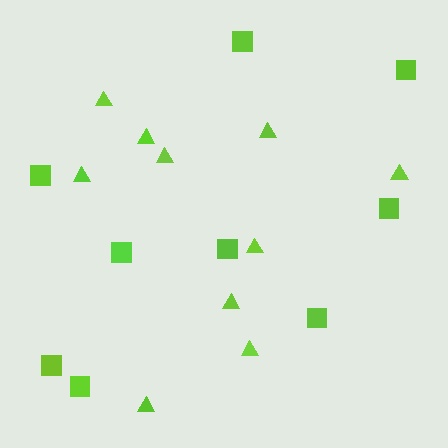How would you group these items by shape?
There are 2 groups: one group of triangles (10) and one group of squares (9).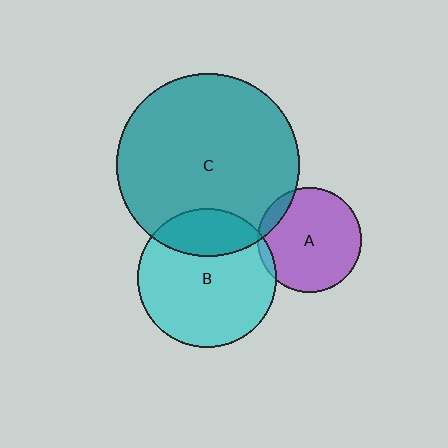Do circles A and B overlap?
Yes.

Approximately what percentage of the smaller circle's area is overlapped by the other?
Approximately 5%.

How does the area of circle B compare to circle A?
Approximately 1.8 times.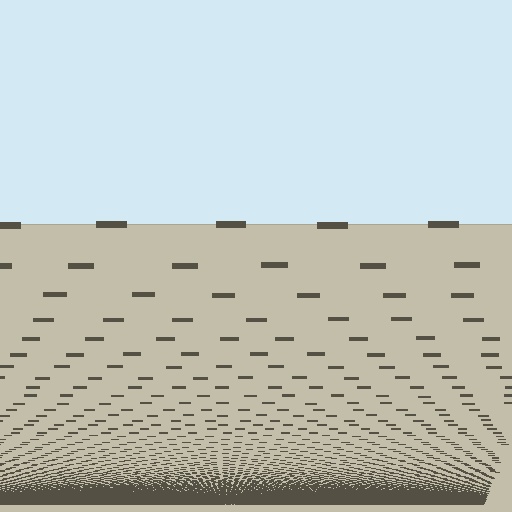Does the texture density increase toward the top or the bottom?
Density increases toward the bottom.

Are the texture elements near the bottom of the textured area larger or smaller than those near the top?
Smaller. The gradient is inverted — elements near the bottom are smaller and denser.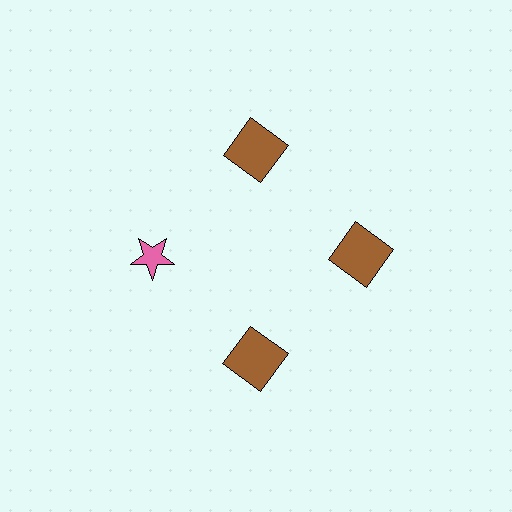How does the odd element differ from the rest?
It differs in both color (pink instead of brown) and shape (star instead of square).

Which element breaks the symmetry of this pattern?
The pink star at roughly the 9 o'clock position breaks the symmetry. All other shapes are brown squares.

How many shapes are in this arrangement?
There are 4 shapes arranged in a ring pattern.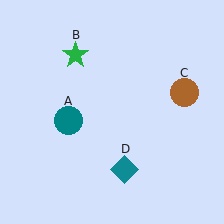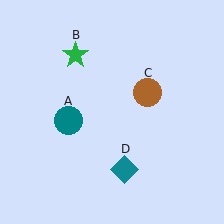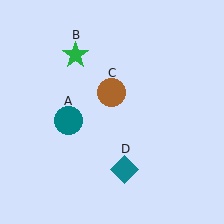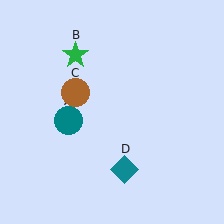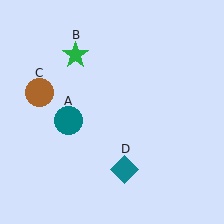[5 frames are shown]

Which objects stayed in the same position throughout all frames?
Teal circle (object A) and green star (object B) and teal diamond (object D) remained stationary.